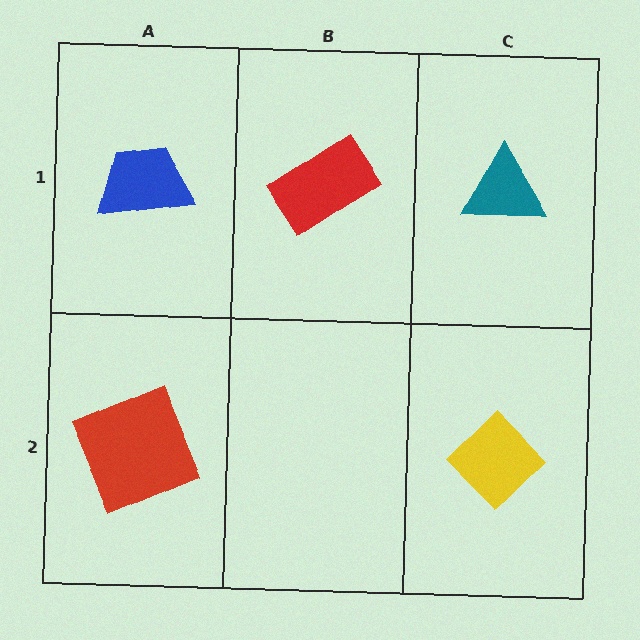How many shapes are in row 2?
2 shapes.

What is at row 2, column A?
A red square.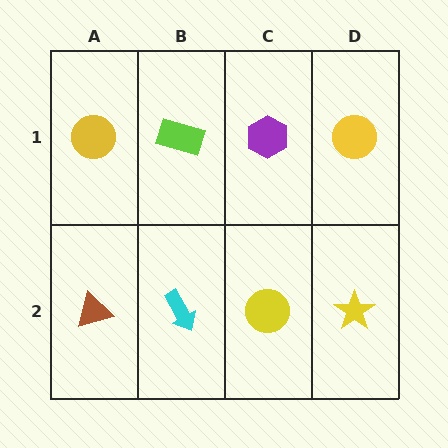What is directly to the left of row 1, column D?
A purple hexagon.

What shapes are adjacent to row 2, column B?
A lime rectangle (row 1, column B), a brown triangle (row 2, column A), a yellow circle (row 2, column C).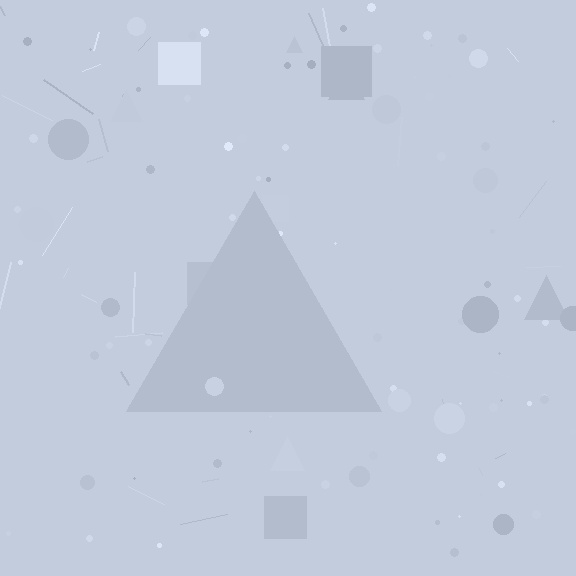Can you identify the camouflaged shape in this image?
The camouflaged shape is a triangle.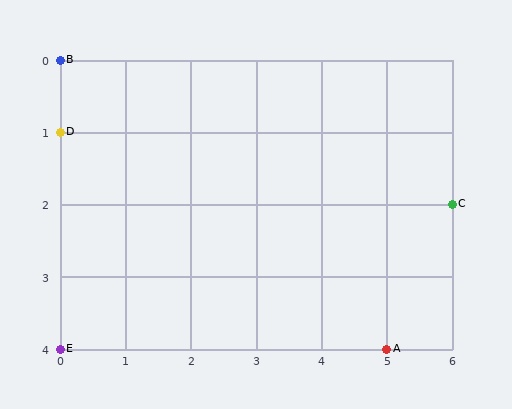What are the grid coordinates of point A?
Point A is at grid coordinates (5, 4).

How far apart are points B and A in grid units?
Points B and A are 5 columns and 4 rows apart (about 6.4 grid units diagonally).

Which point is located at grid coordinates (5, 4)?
Point A is at (5, 4).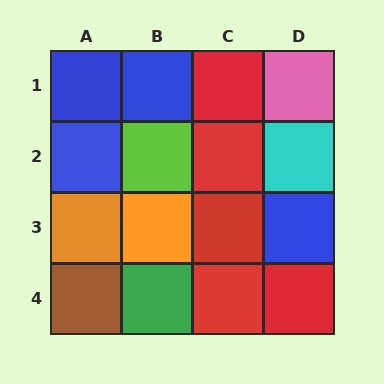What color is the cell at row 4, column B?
Green.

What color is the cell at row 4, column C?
Red.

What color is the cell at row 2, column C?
Red.